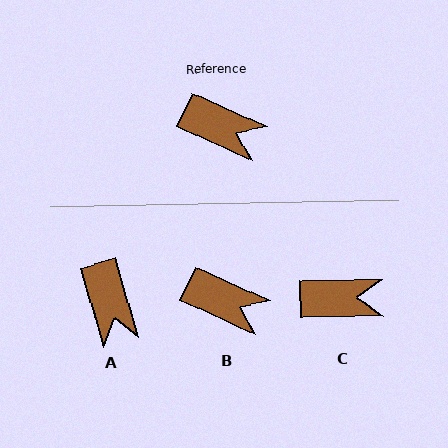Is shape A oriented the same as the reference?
No, it is off by about 49 degrees.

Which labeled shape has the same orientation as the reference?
B.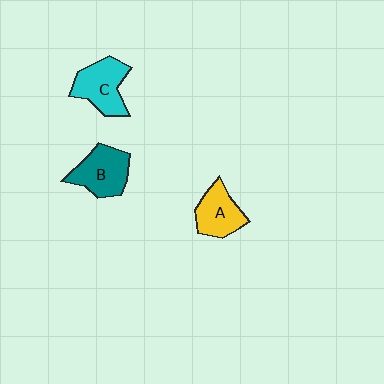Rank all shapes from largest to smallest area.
From largest to smallest: C (cyan), B (teal), A (yellow).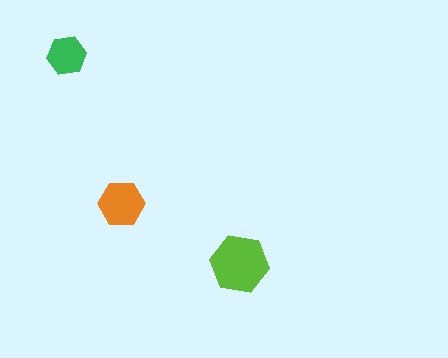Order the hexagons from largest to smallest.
the lime one, the orange one, the green one.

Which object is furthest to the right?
The lime hexagon is rightmost.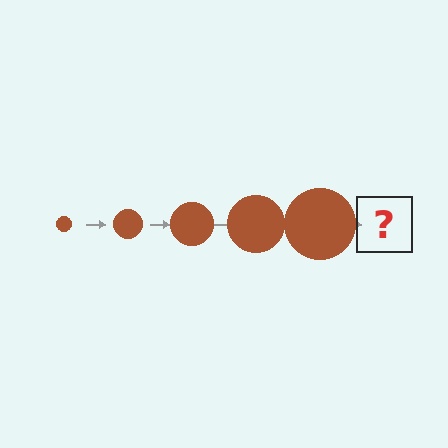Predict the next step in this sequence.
The next step is a brown circle, larger than the previous one.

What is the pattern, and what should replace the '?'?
The pattern is that the circle gets progressively larger each step. The '?' should be a brown circle, larger than the previous one.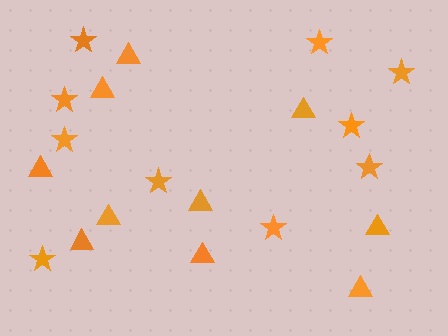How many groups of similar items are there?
There are 2 groups: one group of stars (10) and one group of triangles (10).